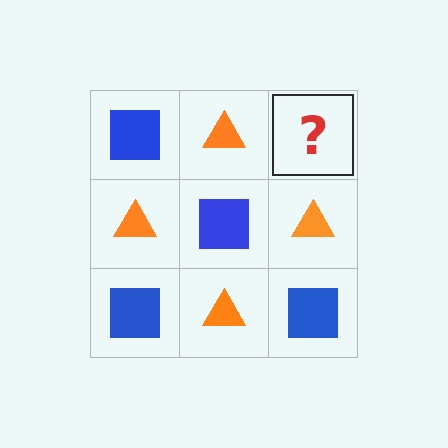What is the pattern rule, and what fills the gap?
The rule is that it alternates blue square and orange triangle in a checkerboard pattern. The gap should be filled with a blue square.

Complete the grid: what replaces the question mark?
The question mark should be replaced with a blue square.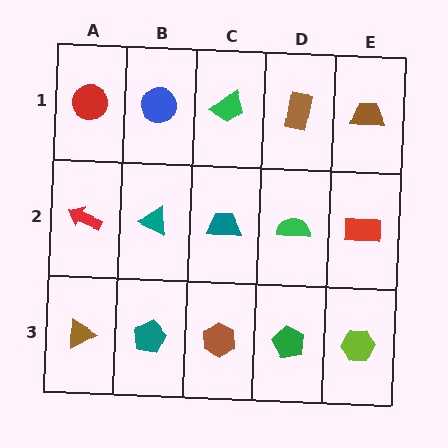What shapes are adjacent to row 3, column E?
A red rectangle (row 2, column E), a green pentagon (row 3, column D).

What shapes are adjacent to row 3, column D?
A green semicircle (row 2, column D), a brown hexagon (row 3, column C), a lime hexagon (row 3, column E).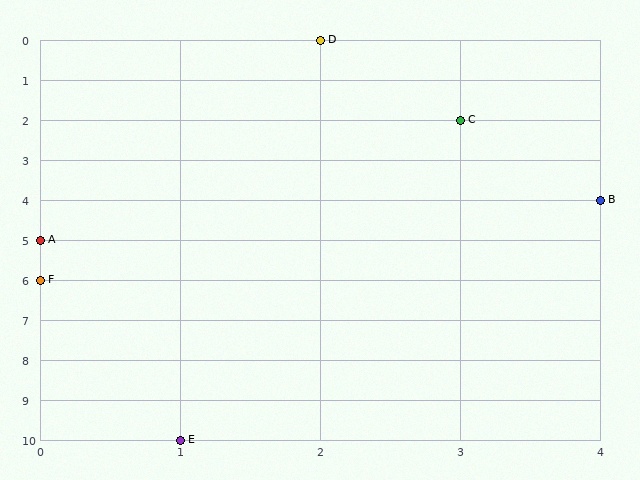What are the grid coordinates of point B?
Point B is at grid coordinates (4, 4).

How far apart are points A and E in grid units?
Points A and E are 1 column and 5 rows apart (about 5.1 grid units diagonally).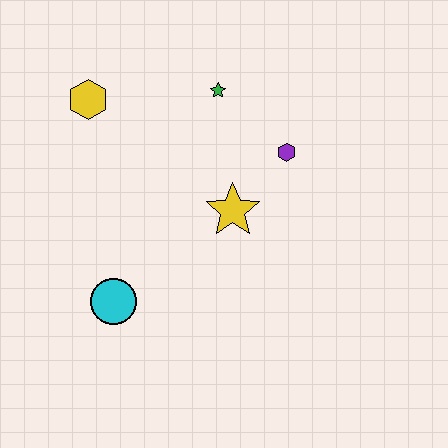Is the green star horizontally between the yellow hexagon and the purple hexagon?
Yes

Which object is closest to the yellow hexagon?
The green star is closest to the yellow hexagon.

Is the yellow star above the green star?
No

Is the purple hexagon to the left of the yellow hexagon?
No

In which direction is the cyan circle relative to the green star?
The cyan circle is below the green star.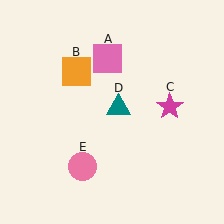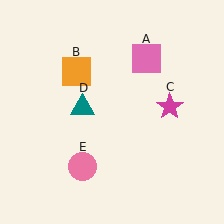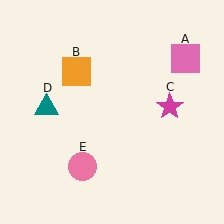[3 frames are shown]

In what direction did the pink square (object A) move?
The pink square (object A) moved right.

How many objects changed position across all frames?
2 objects changed position: pink square (object A), teal triangle (object D).